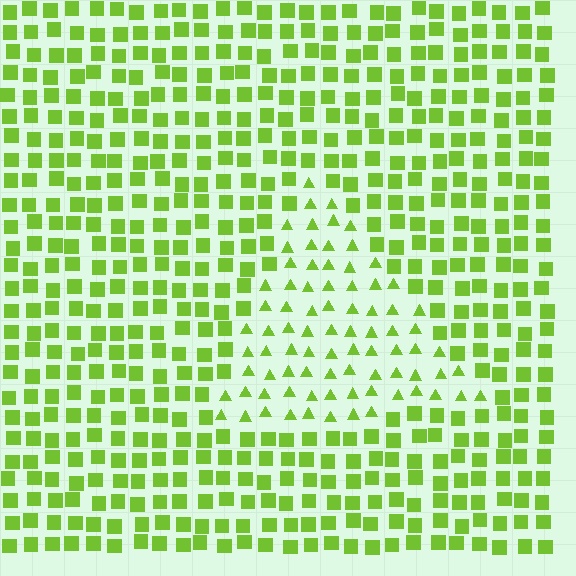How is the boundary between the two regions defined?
The boundary is defined by a change in element shape: triangles inside vs. squares outside. All elements share the same color and spacing.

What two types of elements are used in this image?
The image uses triangles inside the triangle region and squares outside it.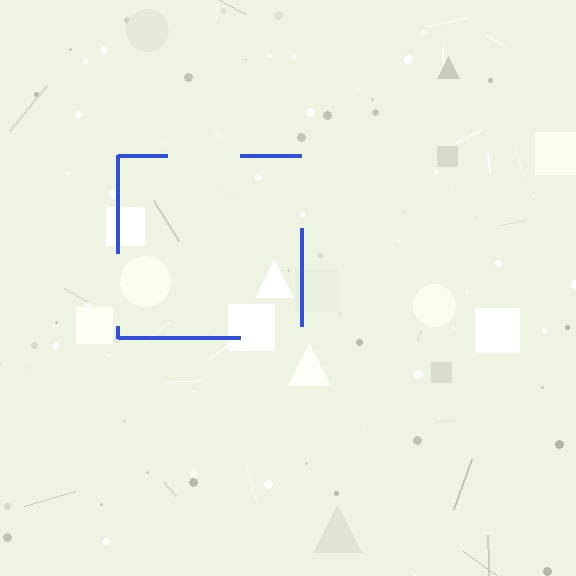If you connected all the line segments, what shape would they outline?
They would outline a square.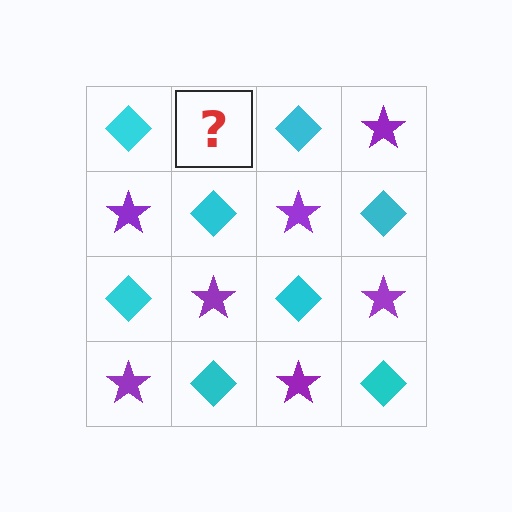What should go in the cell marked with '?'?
The missing cell should contain a purple star.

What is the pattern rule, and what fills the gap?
The rule is that it alternates cyan diamond and purple star in a checkerboard pattern. The gap should be filled with a purple star.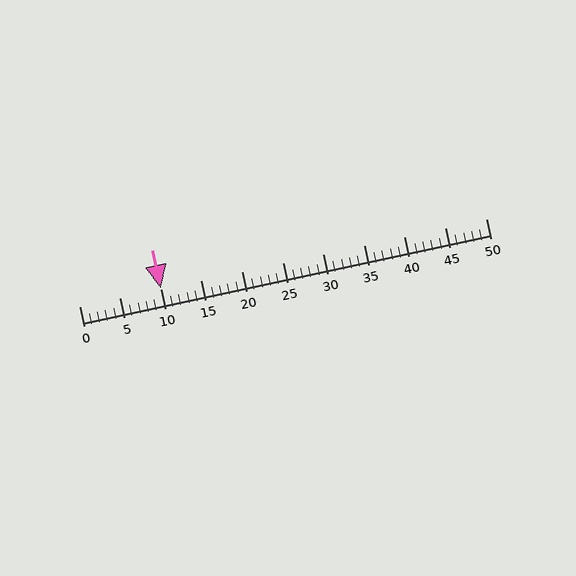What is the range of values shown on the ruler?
The ruler shows values from 0 to 50.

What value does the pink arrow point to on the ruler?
The pink arrow points to approximately 10.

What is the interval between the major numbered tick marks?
The major tick marks are spaced 5 units apart.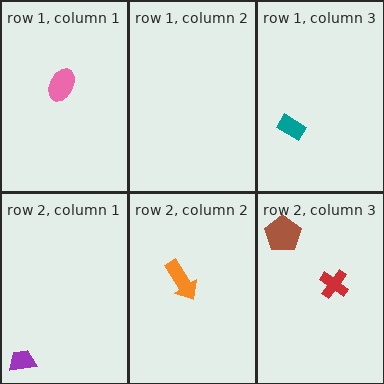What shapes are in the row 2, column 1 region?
The purple trapezoid.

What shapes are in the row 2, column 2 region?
The orange arrow.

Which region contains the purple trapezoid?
The row 2, column 1 region.